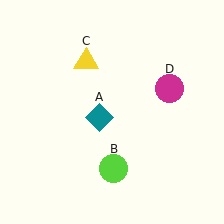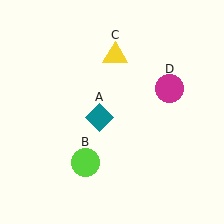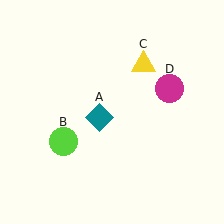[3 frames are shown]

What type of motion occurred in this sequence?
The lime circle (object B), yellow triangle (object C) rotated clockwise around the center of the scene.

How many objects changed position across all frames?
2 objects changed position: lime circle (object B), yellow triangle (object C).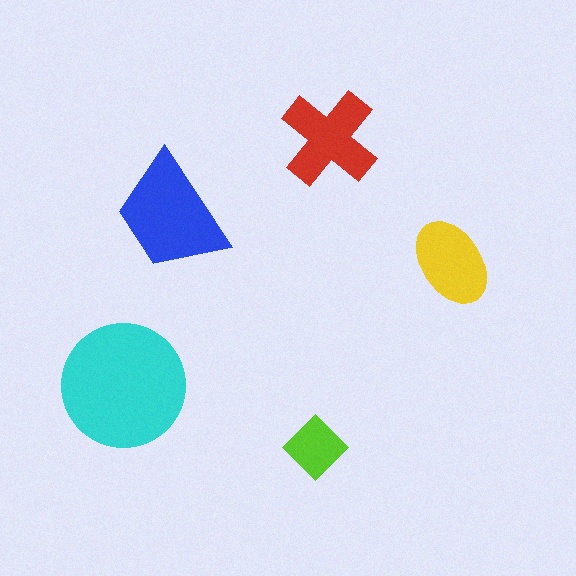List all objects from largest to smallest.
The cyan circle, the blue trapezoid, the red cross, the yellow ellipse, the lime diamond.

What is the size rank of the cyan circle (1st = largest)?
1st.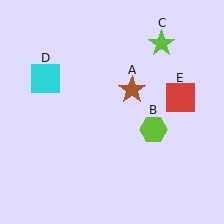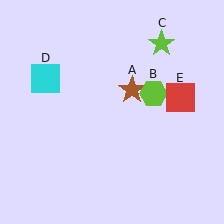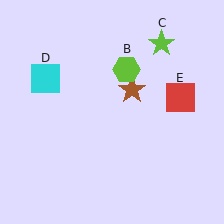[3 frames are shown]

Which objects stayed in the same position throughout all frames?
Brown star (object A) and lime star (object C) and cyan square (object D) and red square (object E) remained stationary.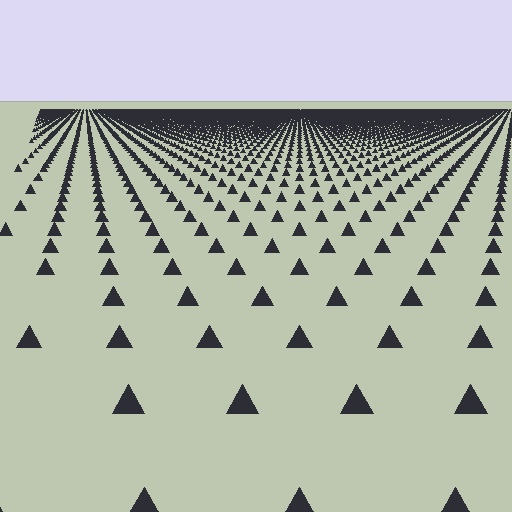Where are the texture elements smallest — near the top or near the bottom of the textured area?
Near the top.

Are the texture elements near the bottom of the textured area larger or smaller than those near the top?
Larger. Near the bottom, elements are closer to the viewer and appear at a bigger on-screen size.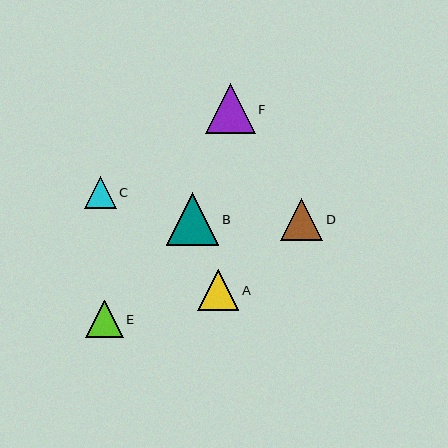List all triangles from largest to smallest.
From largest to smallest: B, F, D, A, E, C.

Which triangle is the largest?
Triangle B is the largest with a size of approximately 53 pixels.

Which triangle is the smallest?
Triangle C is the smallest with a size of approximately 32 pixels.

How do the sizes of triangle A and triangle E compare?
Triangle A and triangle E are approximately the same size.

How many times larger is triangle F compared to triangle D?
Triangle F is approximately 1.2 times the size of triangle D.